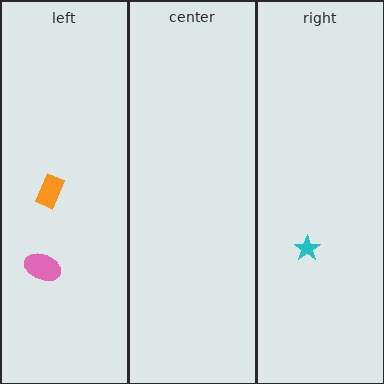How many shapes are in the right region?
1.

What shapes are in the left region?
The orange rectangle, the pink ellipse.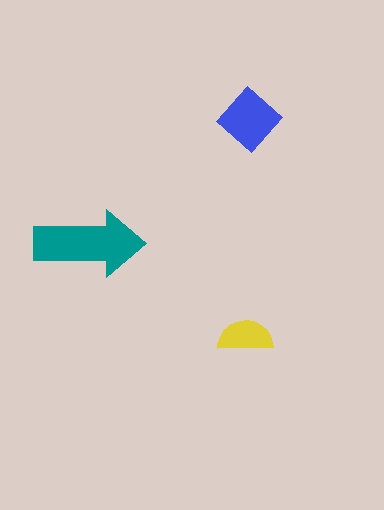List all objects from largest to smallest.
The teal arrow, the blue diamond, the yellow semicircle.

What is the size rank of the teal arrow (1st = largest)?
1st.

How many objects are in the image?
There are 3 objects in the image.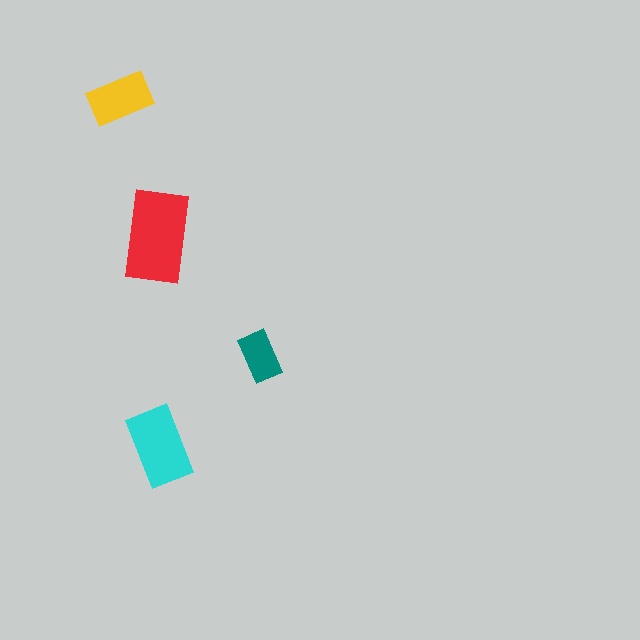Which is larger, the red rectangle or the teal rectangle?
The red one.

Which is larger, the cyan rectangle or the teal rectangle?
The cyan one.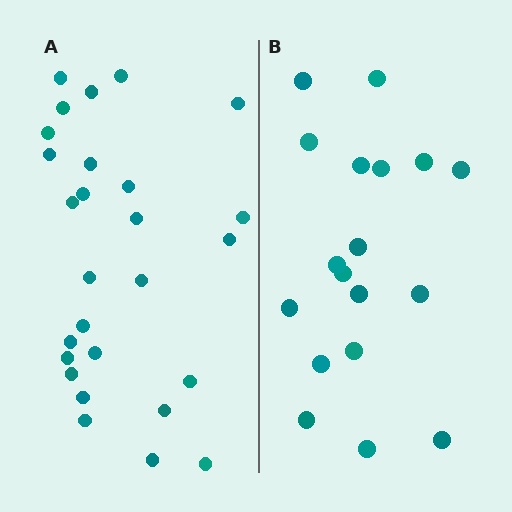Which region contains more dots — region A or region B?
Region A (the left region) has more dots.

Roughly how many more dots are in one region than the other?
Region A has roughly 8 or so more dots than region B.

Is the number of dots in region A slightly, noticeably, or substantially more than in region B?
Region A has substantially more. The ratio is roughly 1.5 to 1.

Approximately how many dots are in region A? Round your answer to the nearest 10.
About 30 dots. (The exact count is 27, which rounds to 30.)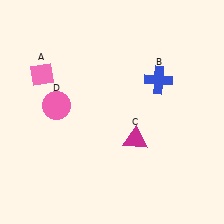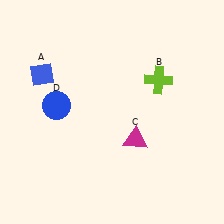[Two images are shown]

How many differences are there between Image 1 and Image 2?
There are 3 differences between the two images.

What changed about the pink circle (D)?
In Image 1, D is pink. In Image 2, it changed to blue.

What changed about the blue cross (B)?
In Image 1, B is blue. In Image 2, it changed to lime.